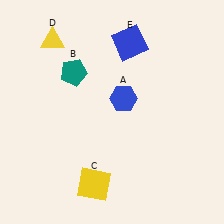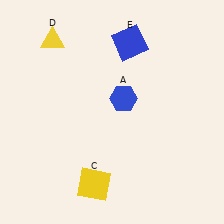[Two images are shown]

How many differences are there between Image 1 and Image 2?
There is 1 difference between the two images.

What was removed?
The teal pentagon (B) was removed in Image 2.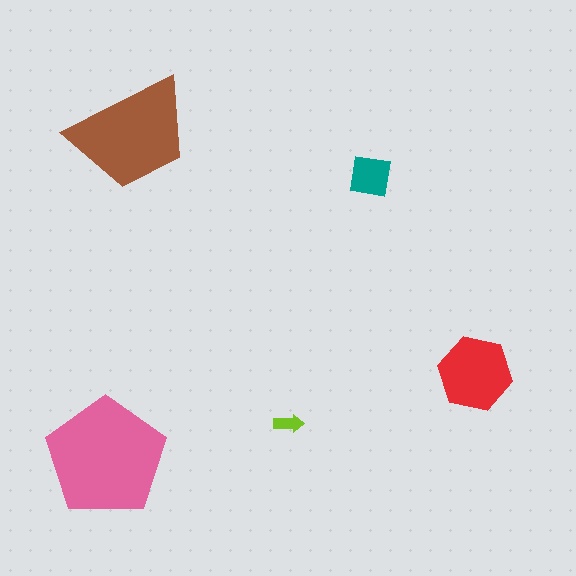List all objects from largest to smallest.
The pink pentagon, the brown trapezoid, the red hexagon, the teal square, the lime arrow.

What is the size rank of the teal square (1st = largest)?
4th.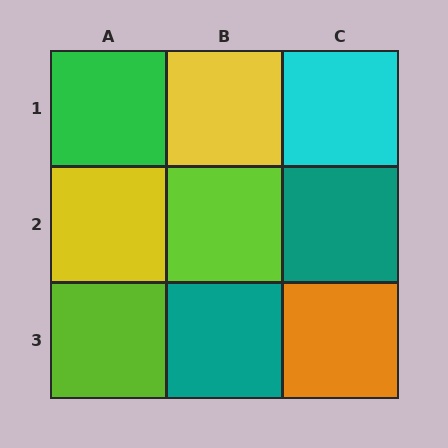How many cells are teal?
2 cells are teal.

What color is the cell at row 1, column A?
Green.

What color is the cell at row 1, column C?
Cyan.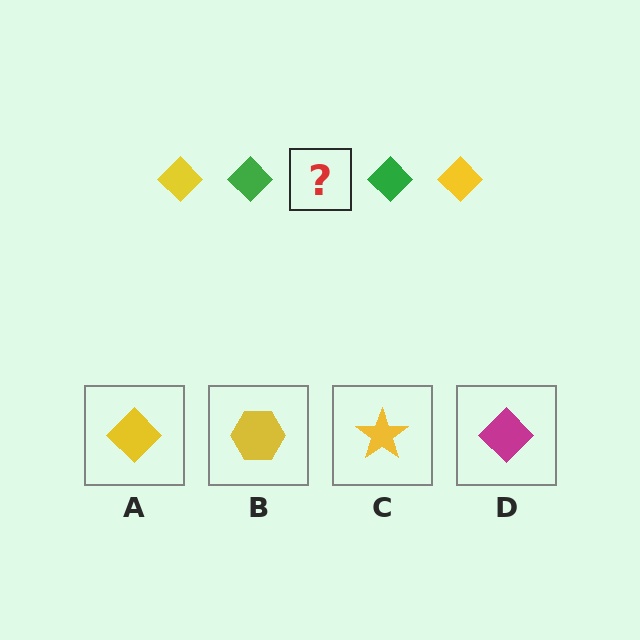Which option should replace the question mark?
Option A.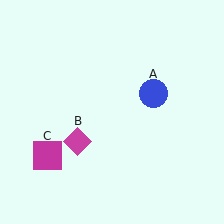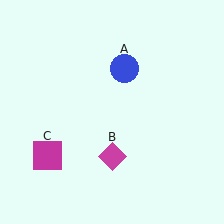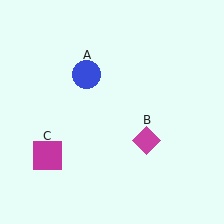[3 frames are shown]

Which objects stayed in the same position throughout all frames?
Magenta square (object C) remained stationary.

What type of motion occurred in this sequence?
The blue circle (object A), magenta diamond (object B) rotated counterclockwise around the center of the scene.